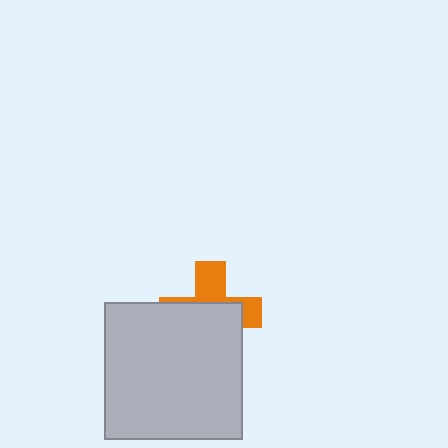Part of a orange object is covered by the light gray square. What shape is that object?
It is a cross.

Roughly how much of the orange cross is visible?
A small part of it is visible (roughly 37%).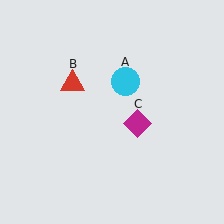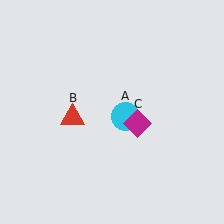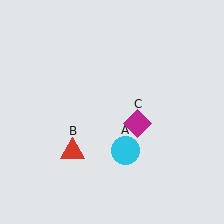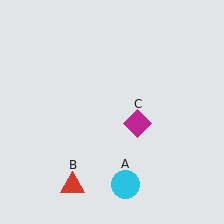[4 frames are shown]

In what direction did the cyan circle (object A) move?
The cyan circle (object A) moved down.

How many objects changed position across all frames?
2 objects changed position: cyan circle (object A), red triangle (object B).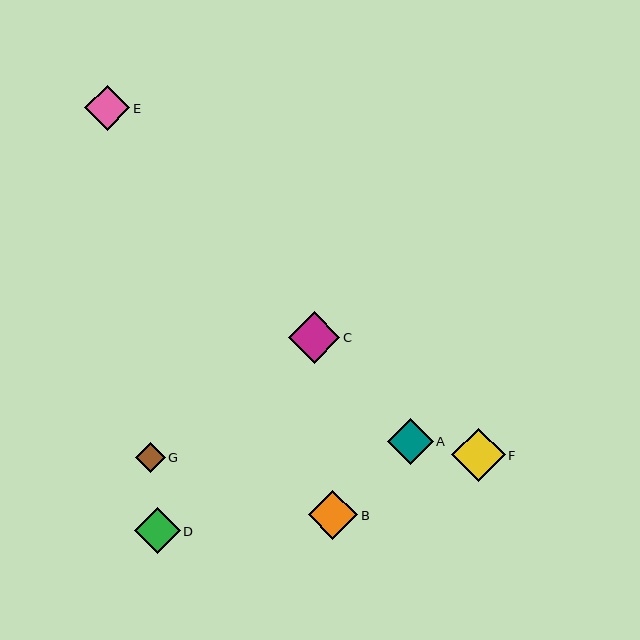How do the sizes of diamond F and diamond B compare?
Diamond F and diamond B are approximately the same size.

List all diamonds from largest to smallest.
From largest to smallest: F, C, B, A, D, E, G.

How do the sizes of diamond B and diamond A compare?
Diamond B and diamond A are approximately the same size.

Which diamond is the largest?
Diamond F is the largest with a size of approximately 54 pixels.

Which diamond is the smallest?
Diamond G is the smallest with a size of approximately 30 pixels.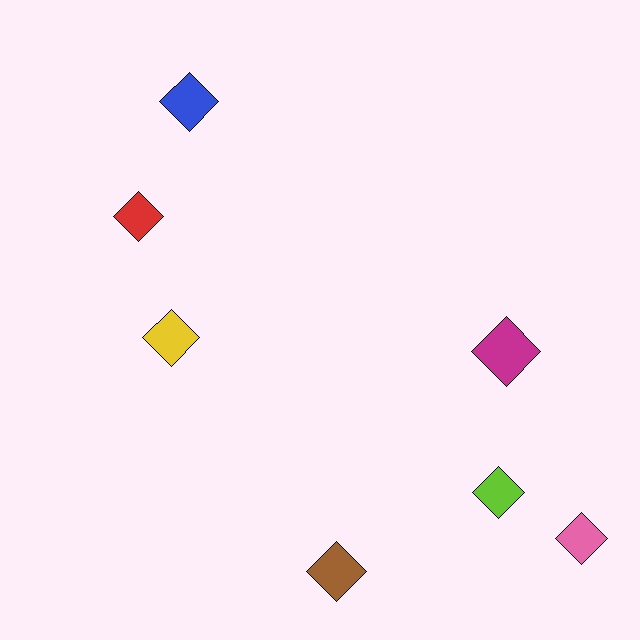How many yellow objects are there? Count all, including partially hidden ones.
There is 1 yellow object.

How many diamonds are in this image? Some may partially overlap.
There are 7 diamonds.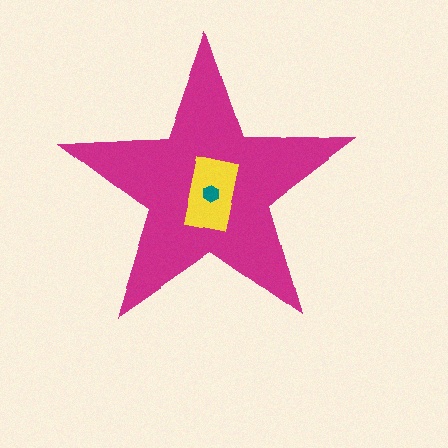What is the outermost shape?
The magenta star.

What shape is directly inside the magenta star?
The yellow rectangle.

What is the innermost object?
The teal hexagon.